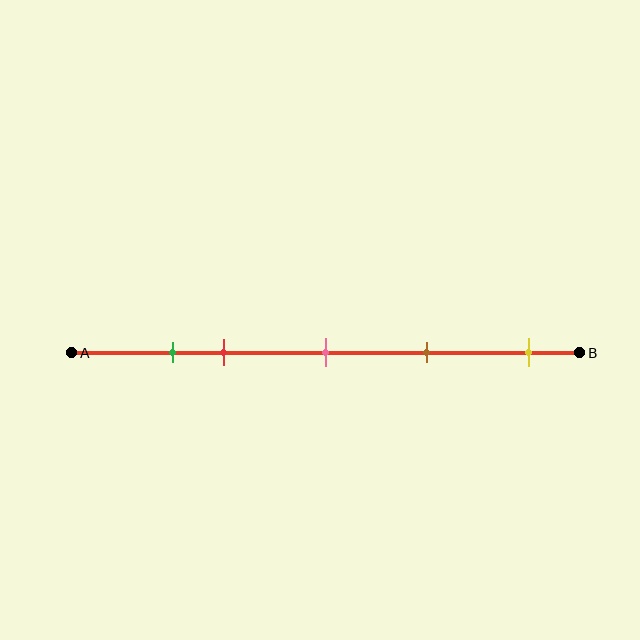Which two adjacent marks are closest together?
The green and red marks are the closest adjacent pair.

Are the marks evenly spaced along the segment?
No, the marks are not evenly spaced.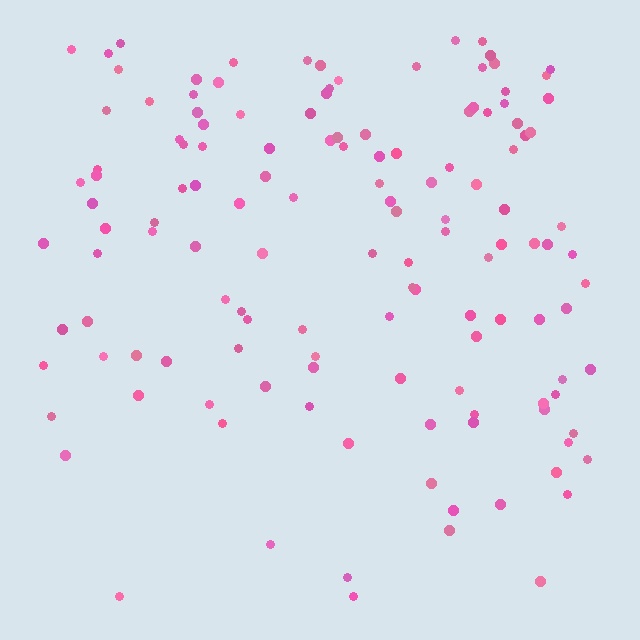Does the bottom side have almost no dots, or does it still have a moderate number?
Still a moderate number, just noticeably fewer than the top.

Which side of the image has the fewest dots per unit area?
The bottom.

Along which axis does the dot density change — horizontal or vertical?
Vertical.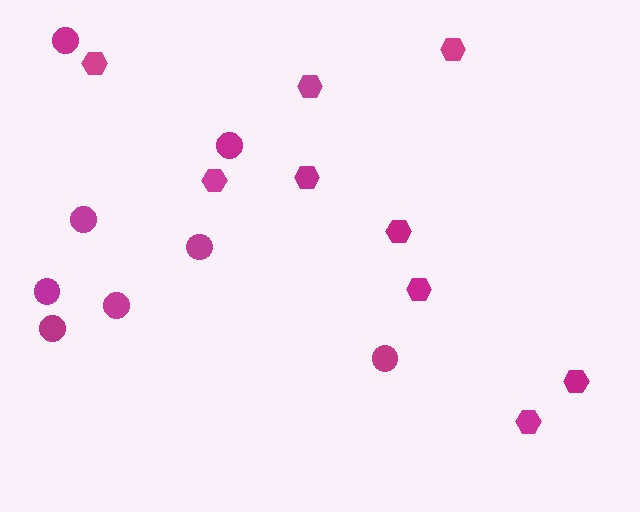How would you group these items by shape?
There are 2 groups: one group of circles (8) and one group of hexagons (9).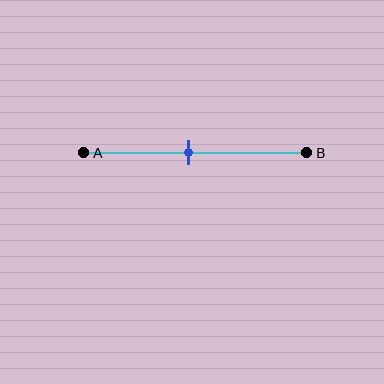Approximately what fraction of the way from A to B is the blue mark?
The blue mark is approximately 45% of the way from A to B.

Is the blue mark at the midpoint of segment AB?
Yes, the mark is approximately at the midpoint.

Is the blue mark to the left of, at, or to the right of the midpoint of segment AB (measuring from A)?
The blue mark is approximately at the midpoint of segment AB.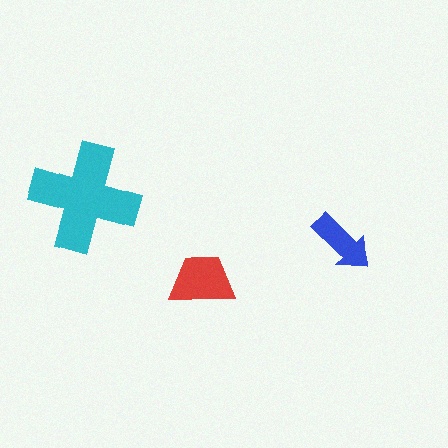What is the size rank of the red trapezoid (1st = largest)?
2nd.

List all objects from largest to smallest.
The cyan cross, the red trapezoid, the blue arrow.